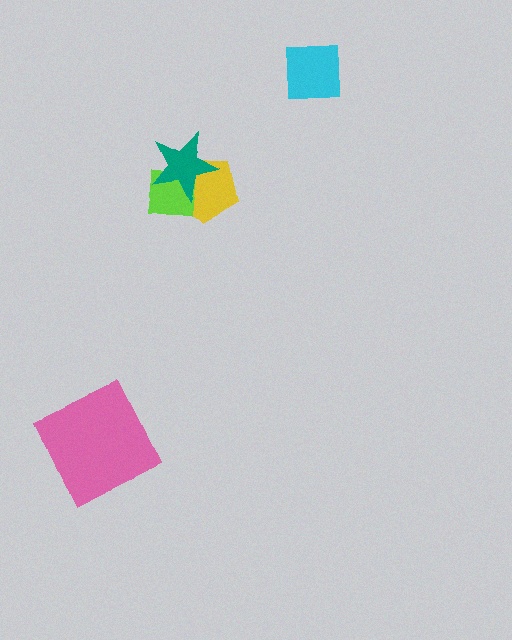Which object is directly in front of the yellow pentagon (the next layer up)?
The lime square is directly in front of the yellow pentagon.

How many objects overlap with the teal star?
2 objects overlap with the teal star.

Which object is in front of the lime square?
The teal star is in front of the lime square.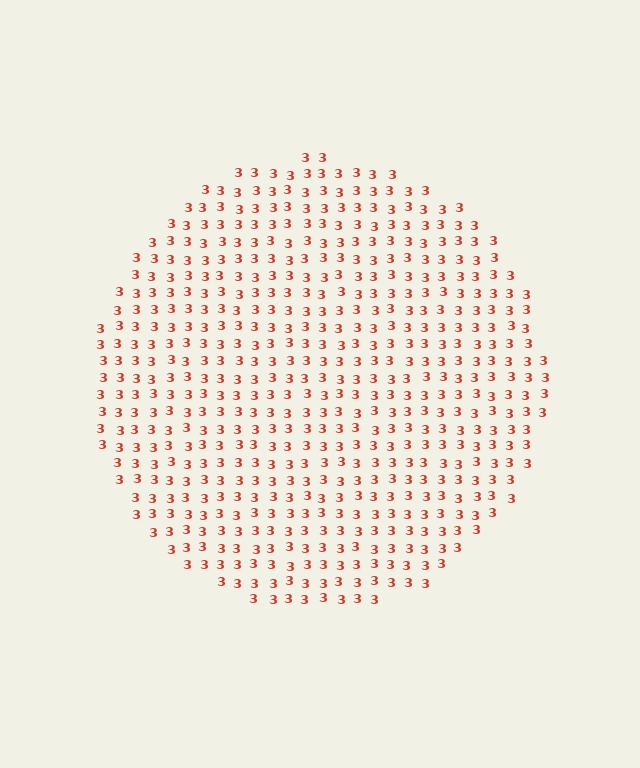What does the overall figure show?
The overall figure shows a circle.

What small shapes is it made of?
It is made of small digit 3's.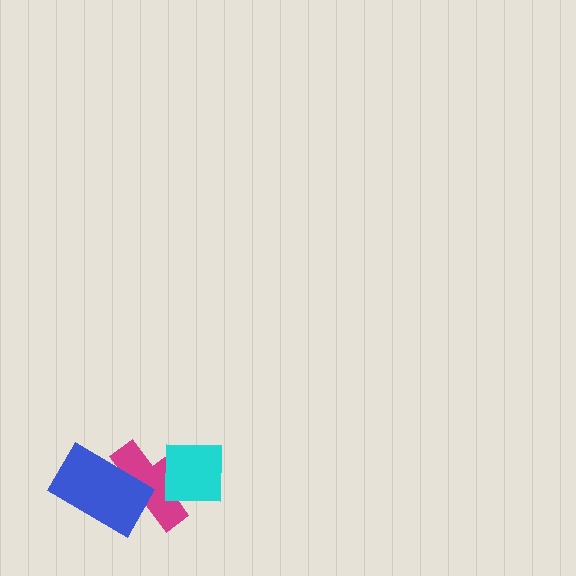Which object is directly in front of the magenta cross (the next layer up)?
The cyan square is directly in front of the magenta cross.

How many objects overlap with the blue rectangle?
1 object overlaps with the blue rectangle.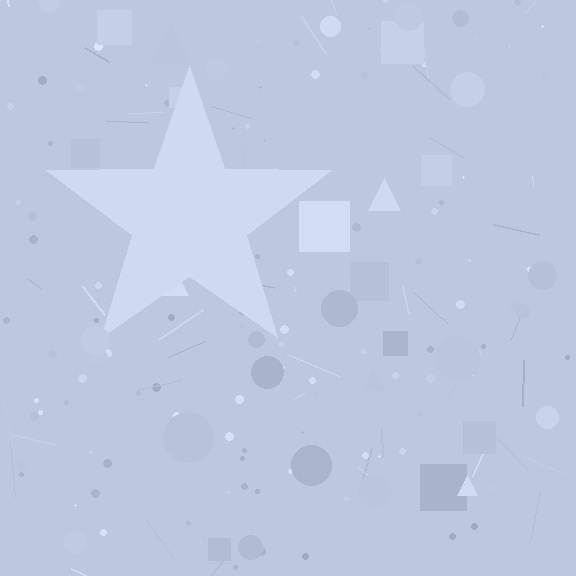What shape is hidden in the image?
A star is hidden in the image.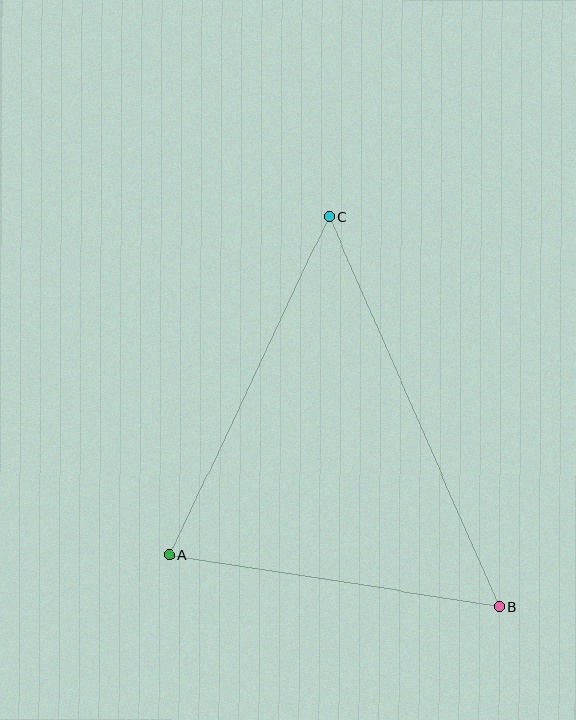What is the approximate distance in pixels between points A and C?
The distance between A and C is approximately 374 pixels.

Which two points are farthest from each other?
Points B and C are farthest from each other.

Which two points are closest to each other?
Points A and B are closest to each other.